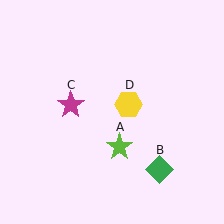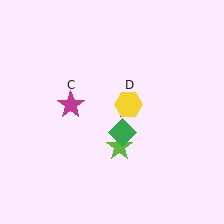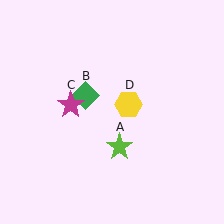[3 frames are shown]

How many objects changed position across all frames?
1 object changed position: green diamond (object B).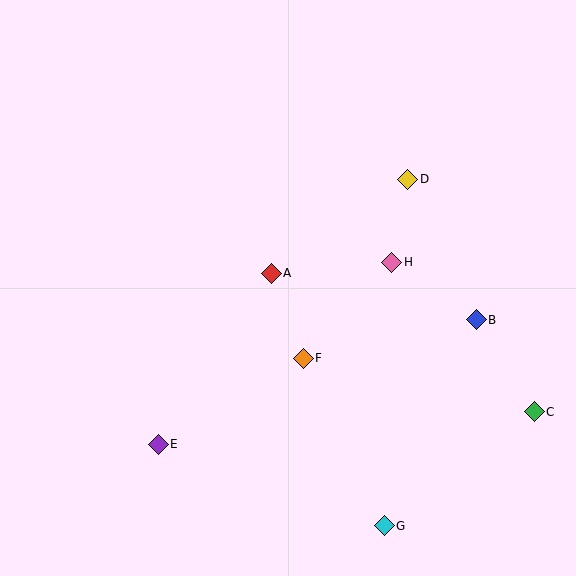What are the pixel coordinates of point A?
Point A is at (271, 273).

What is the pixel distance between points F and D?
The distance between F and D is 208 pixels.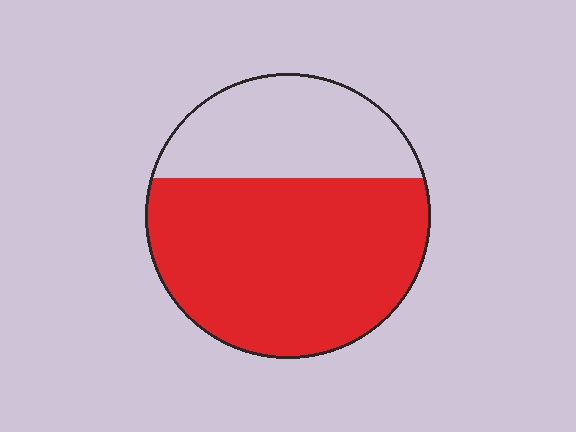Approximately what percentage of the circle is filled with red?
Approximately 65%.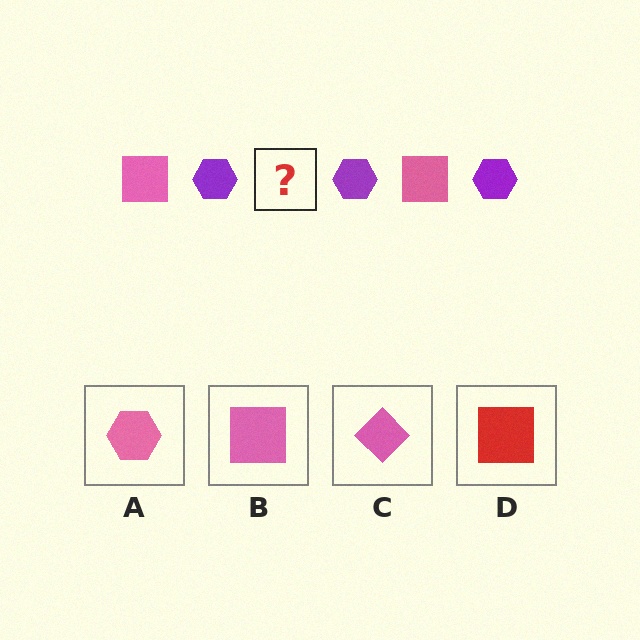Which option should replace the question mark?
Option B.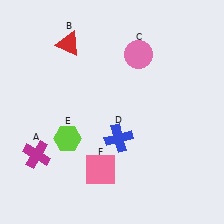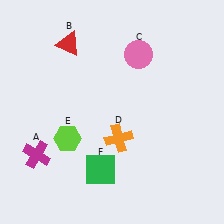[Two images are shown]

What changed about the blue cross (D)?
In Image 1, D is blue. In Image 2, it changed to orange.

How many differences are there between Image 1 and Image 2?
There are 2 differences between the two images.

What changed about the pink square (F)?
In Image 1, F is pink. In Image 2, it changed to green.